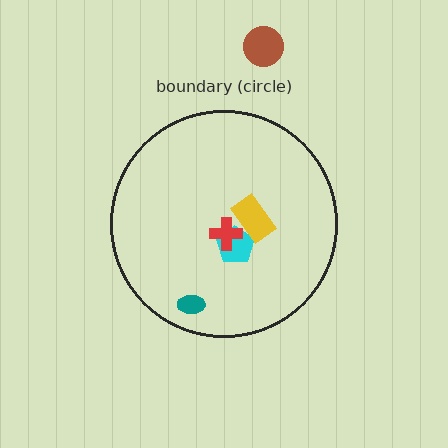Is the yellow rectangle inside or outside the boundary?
Inside.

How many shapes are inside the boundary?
4 inside, 1 outside.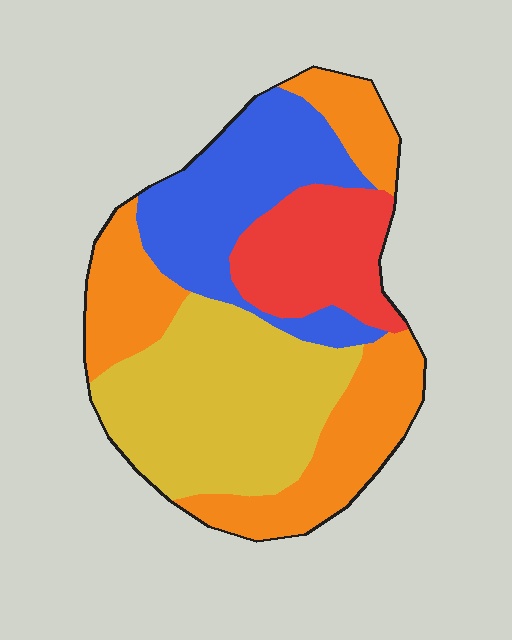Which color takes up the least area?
Red, at roughly 15%.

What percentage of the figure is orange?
Orange takes up between a quarter and a half of the figure.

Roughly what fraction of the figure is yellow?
Yellow covers around 30% of the figure.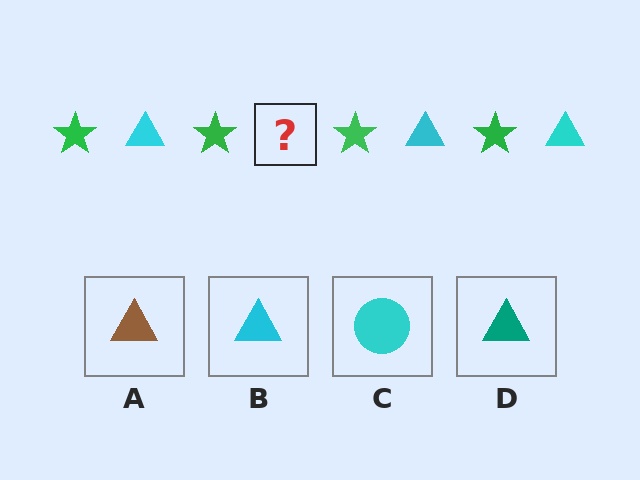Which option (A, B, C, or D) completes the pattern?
B.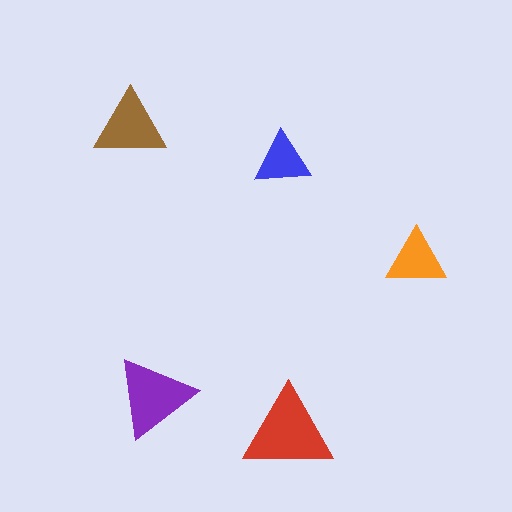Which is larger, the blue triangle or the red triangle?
The red one.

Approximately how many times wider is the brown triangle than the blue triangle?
About 1.5 times wider.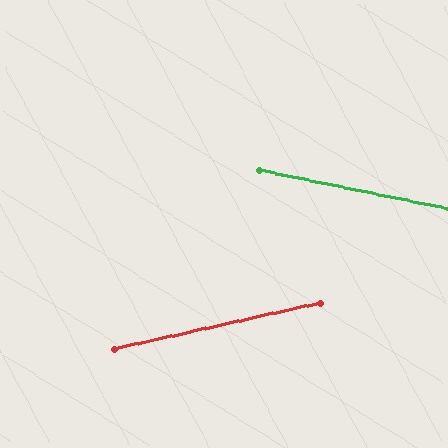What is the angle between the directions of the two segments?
Approximately 24 degrees.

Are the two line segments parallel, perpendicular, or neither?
Neither parallel nor perpendicular — they differ by about 24°.